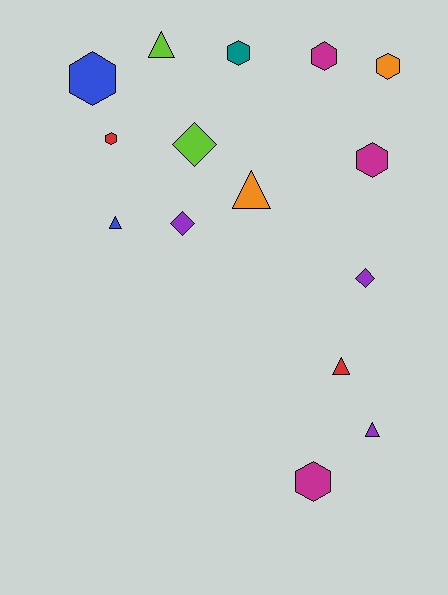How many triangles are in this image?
There are 5 triangles.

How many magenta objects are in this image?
There are 3 magenta objects.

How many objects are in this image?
There are 15 objects.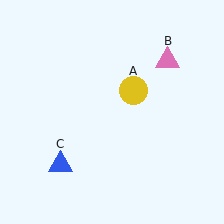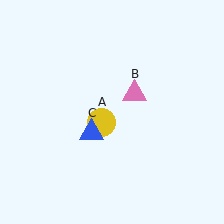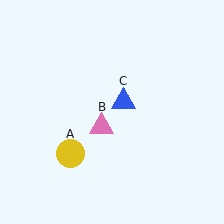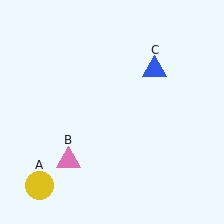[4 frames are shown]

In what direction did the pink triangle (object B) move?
The pink triangle (object B) moved down and to the left.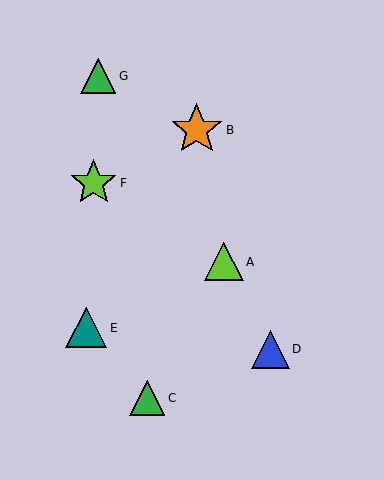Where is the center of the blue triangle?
The center of the blue triangle is at (270, 349).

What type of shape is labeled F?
Shape F is a lime star.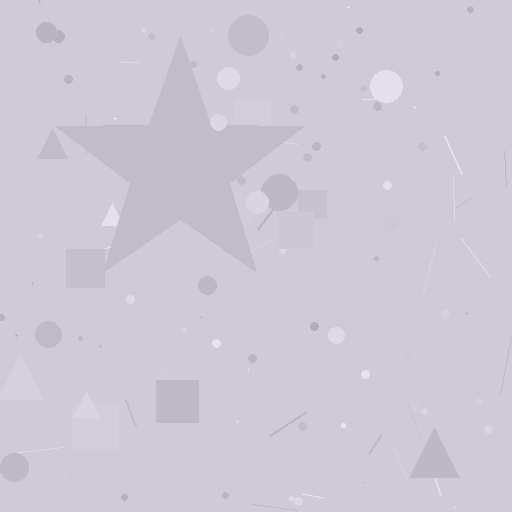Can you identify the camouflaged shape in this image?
The camouflaged shape is a star.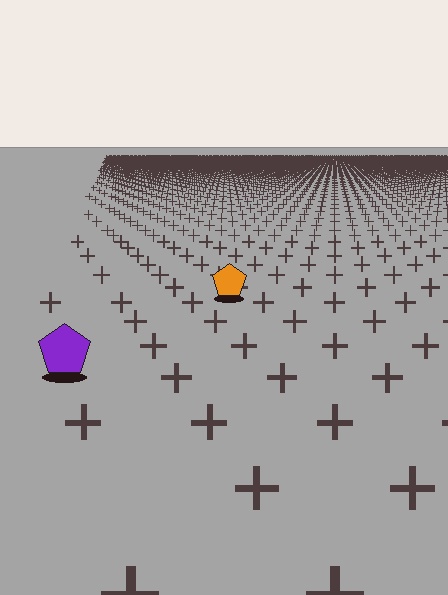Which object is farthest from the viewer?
The orange pentagon is farthest from the viewer. It appears smaller and the ground texture around it is denser.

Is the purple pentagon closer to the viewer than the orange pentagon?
Yes. The purple pentagon is closer — you can tell from the texture gradient: the ground texture is coarser near it.